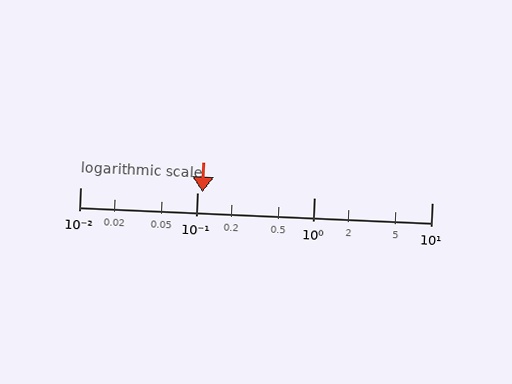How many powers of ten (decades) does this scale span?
The scale spans 3 decades, from 0.01 to 10.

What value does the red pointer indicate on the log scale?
The pointer indicates approximately 0.11.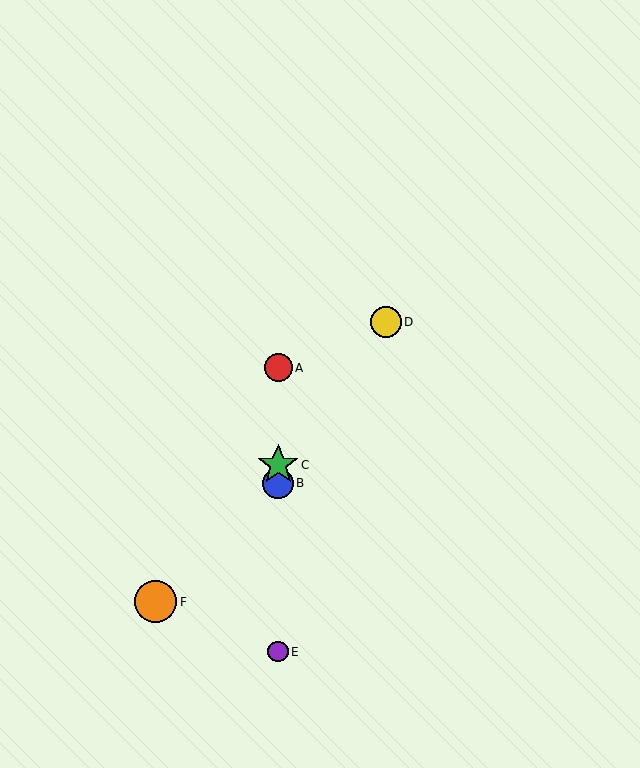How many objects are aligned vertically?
4 objects (A, B, C, E) are aligned vertically.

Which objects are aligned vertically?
Objects A, B, C, E are aligned vertically.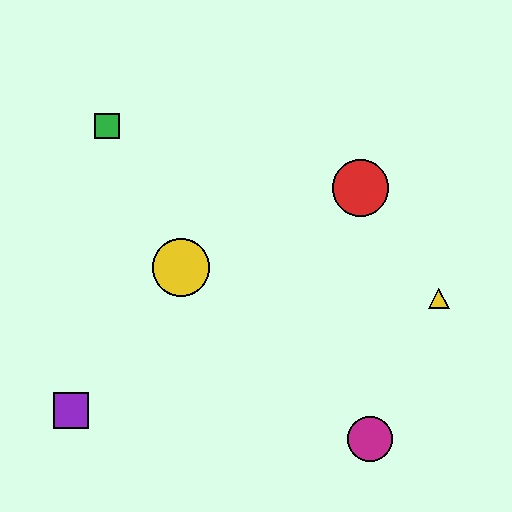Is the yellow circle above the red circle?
No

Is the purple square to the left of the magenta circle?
Yes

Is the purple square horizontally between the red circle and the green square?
No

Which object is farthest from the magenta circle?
The green square is farthest from the magenta circle.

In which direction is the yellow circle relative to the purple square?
The yellow circle is above the purple square.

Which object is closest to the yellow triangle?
The red circle is closest to the yellow triangle.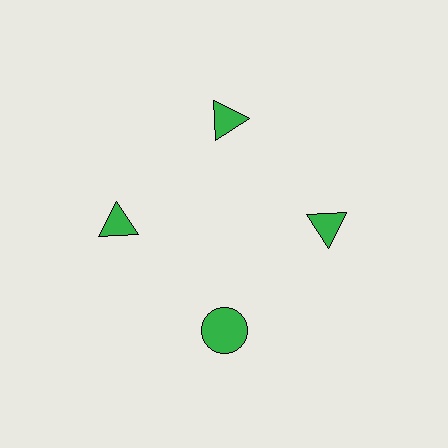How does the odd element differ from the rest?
It has a different shape: circle instead of triangle.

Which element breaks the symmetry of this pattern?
The green circle at roughly the 6 o'clock position breaks the symmetry. All other shapes are green triangles.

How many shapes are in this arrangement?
There are 4 shapes arranged in a ring pattern.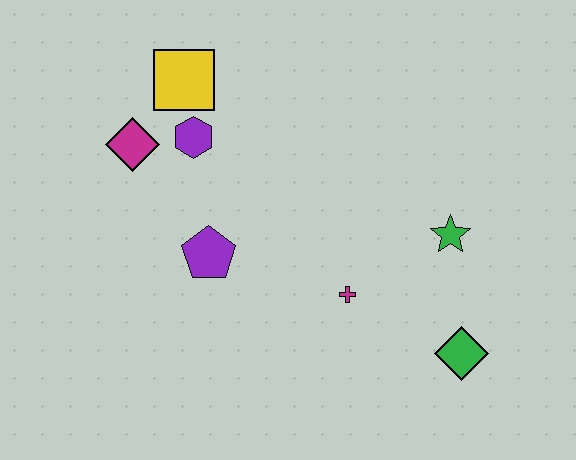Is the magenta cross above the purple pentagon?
No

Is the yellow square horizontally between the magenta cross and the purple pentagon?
No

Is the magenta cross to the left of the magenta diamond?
No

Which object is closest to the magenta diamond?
The purple hexagon is closest to the magenta diamond.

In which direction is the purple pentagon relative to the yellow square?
The purple pentagon is below the yellow square.